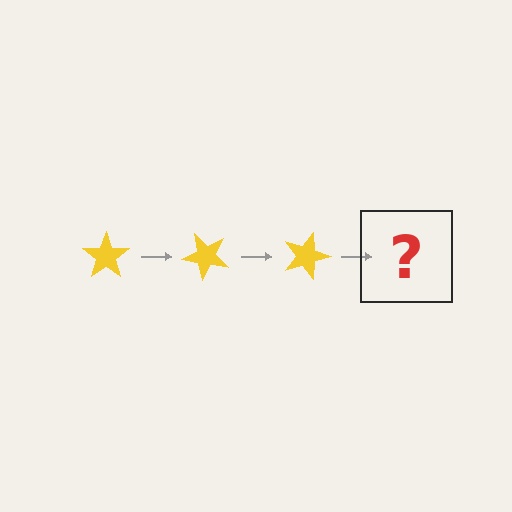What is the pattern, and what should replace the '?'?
The pattern is that the star rotates 45 degrees each step. The '?' should be a yellow star rotated 135 degrees.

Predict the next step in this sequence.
The next step is a yellow star rotated 135 degrees.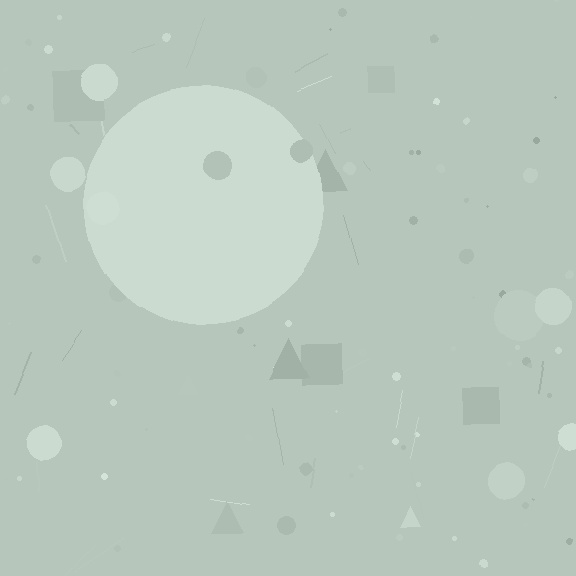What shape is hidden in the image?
A circle is hidden in the image.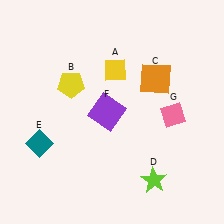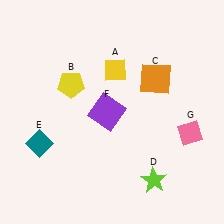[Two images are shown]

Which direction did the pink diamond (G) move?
The pink diamond (G) moved down.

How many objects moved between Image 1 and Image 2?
1 object moved between the two images.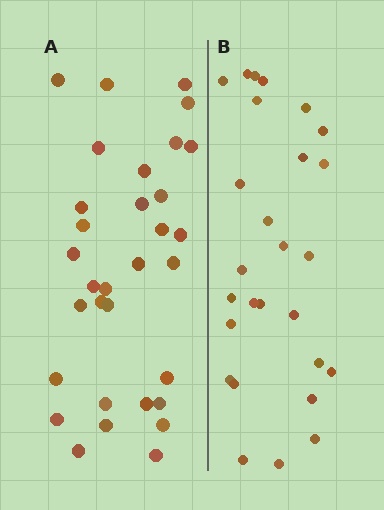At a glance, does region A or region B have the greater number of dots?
Region A (the left region) has more dots.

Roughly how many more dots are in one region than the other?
Region A has about 5 more dots than region B.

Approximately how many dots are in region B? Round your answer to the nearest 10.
About 30 dots. (The exact count is 27, which rounds to 30.)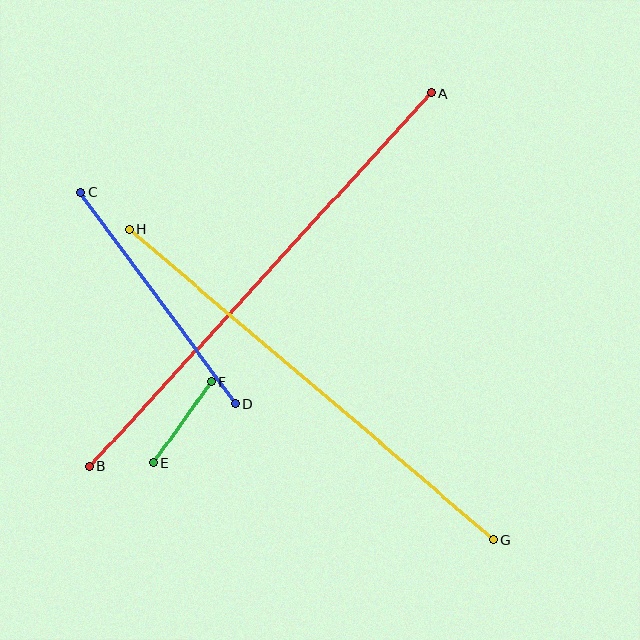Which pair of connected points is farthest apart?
Points A and B are farthest apart.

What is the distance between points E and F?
The distance is approximately 100 pixels.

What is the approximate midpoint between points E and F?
The midpoint is at approximately (182, 422) pixels.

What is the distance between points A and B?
The distance is approximately 505 pixels.